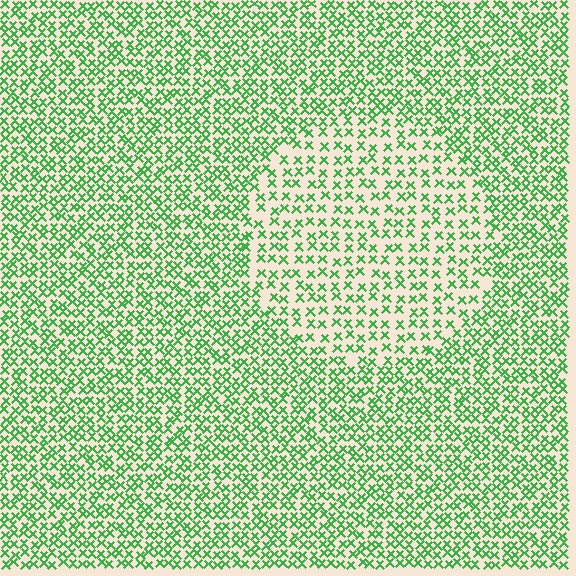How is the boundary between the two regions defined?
The boundary is defined by a change in element density (approximately 1.7x ratio). All elements are the same color, size, and shape.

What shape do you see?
I see a circle.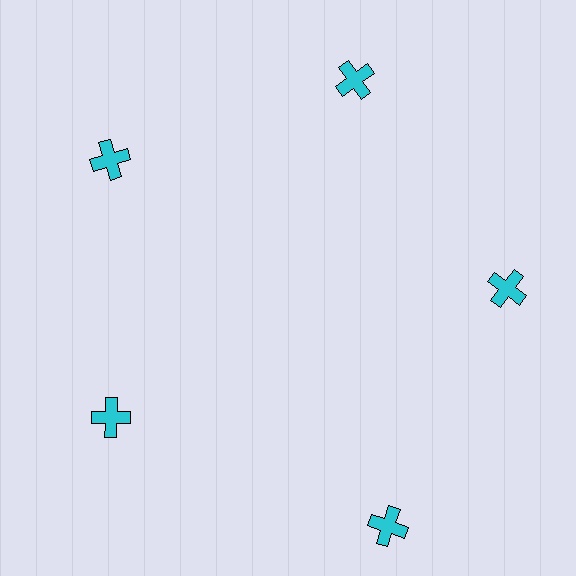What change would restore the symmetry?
The symmetry would be restored by moving it inward, back onto the ring so that all 5 crosses sit at equal angles and equal distance from the center.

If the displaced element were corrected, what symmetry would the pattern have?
It would have 5-fold rotational symmetry — the pattern would map onto itself every 72 degrees.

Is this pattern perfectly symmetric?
No. The 5 cyan crosses are arranged in a ring, but one element near the 5 o'clock position is pushed outward from the center, breaking the 5-fold rotational symmetry.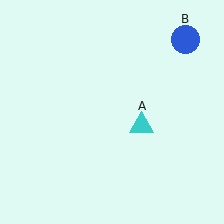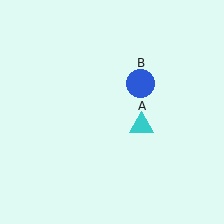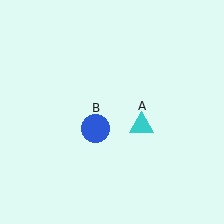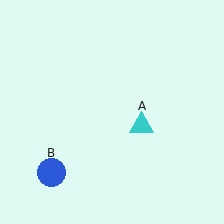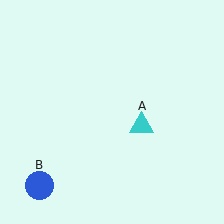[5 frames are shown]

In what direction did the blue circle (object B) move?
The blue circle (object B) moved down and to the left.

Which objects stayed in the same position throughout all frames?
Cyan triangle (object A) remained stationary.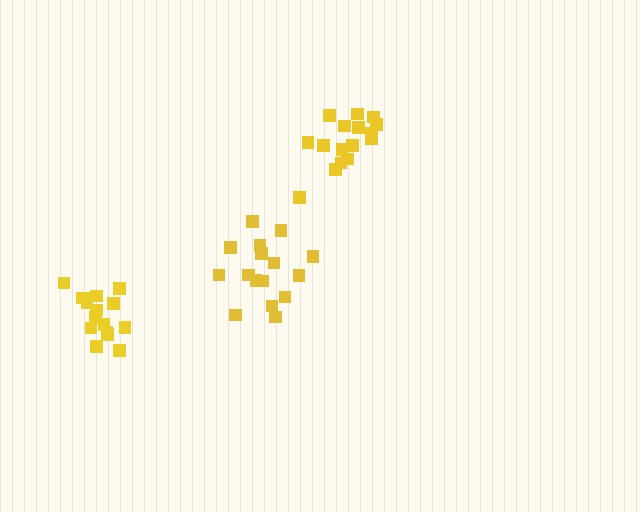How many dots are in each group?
Group 1: 16 dots, Group 2: 16 dots, Group 3: 16 dots (48 total).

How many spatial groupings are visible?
There are 3 spatial groupings.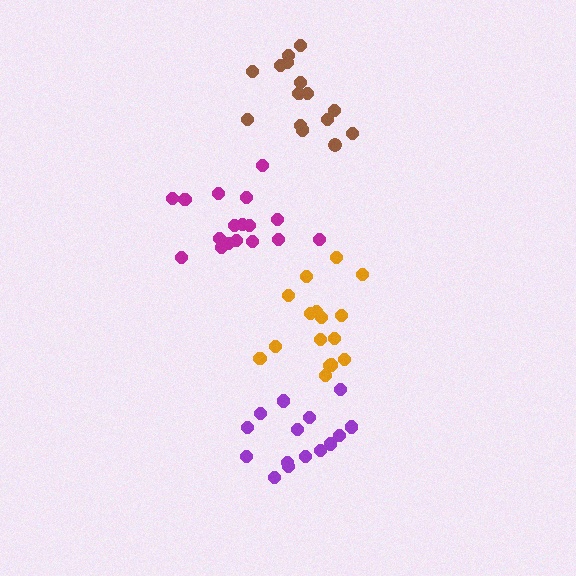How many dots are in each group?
Group 1: 15 dots, Group 2: 16 dots, Group 3: 17 dots, Group 4: 15 dots (63 total).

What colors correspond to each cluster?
The clusters are colored: purple, orange, magenta, brown.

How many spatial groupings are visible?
There are 4 spatial groupings.